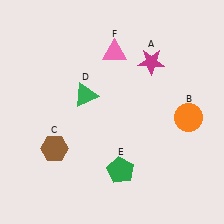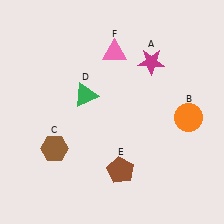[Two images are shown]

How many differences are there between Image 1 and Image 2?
There is 1 difference between the two images.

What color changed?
The pentagon (E) changed from green in Image 1 to brown in Image 2.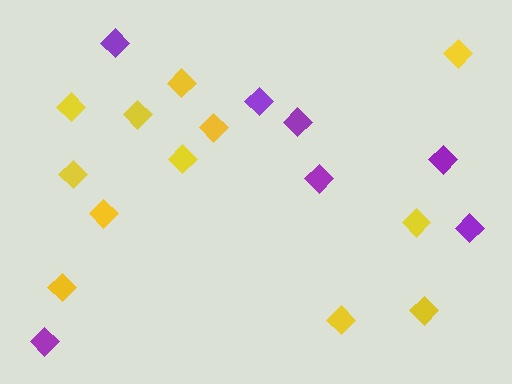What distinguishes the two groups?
There are 2 groups: one group of yellow diamonds (12) and one group of purple diamonds (7).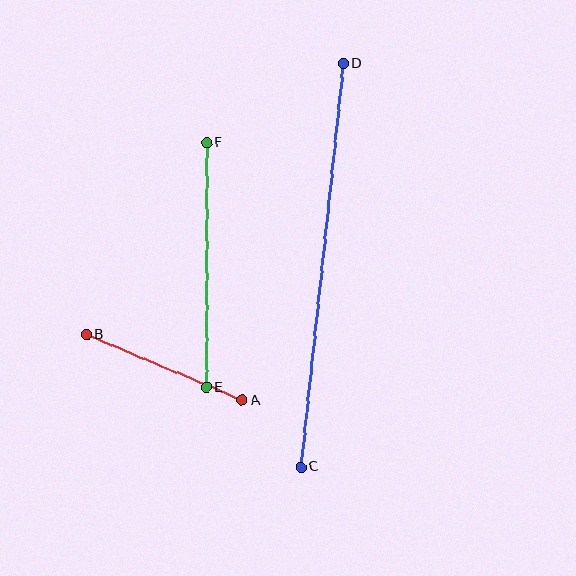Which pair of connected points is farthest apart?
Points C and D are farthest apart.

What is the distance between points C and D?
The distance is approximately 406 pixels.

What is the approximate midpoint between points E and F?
The midpoint is at approximately (207, 265) pixels.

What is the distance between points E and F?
The distance is approximately 244 pixels.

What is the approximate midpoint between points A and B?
The midpoint is at approximately (164, 367) pixels.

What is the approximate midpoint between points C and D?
The midpoint is at approximately (322, 265) pixels.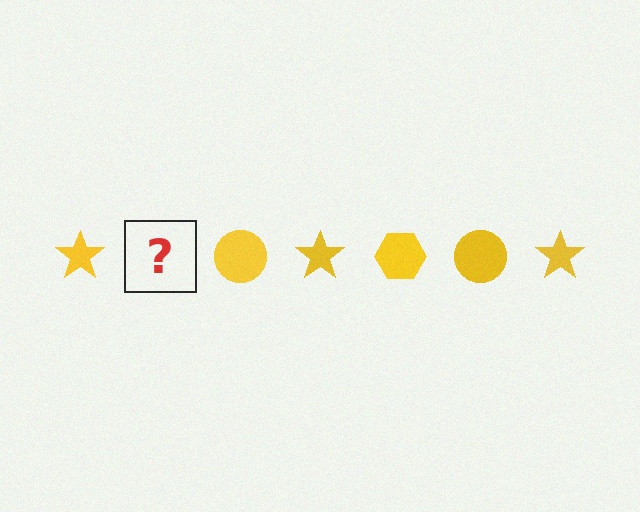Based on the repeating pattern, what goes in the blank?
The blank should be a yellow hexagon.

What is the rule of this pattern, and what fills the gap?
The rule is that the pattern cycles through star, hexagon, circle shapes in yellow. The gap should be filled with a yellow hexagon.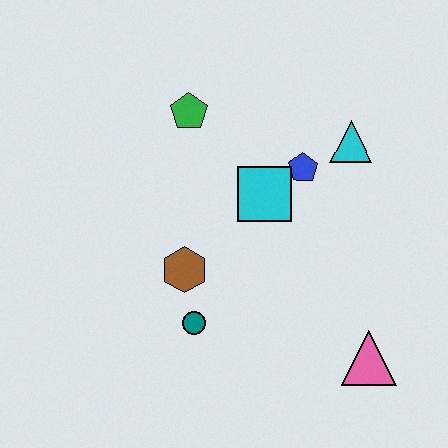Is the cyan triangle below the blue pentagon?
No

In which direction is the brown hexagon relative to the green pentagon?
The brown hexagon is below the green pentagon.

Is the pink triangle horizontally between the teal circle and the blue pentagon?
No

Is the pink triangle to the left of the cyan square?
No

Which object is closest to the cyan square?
The blue pentagon is closest to the cyan square.